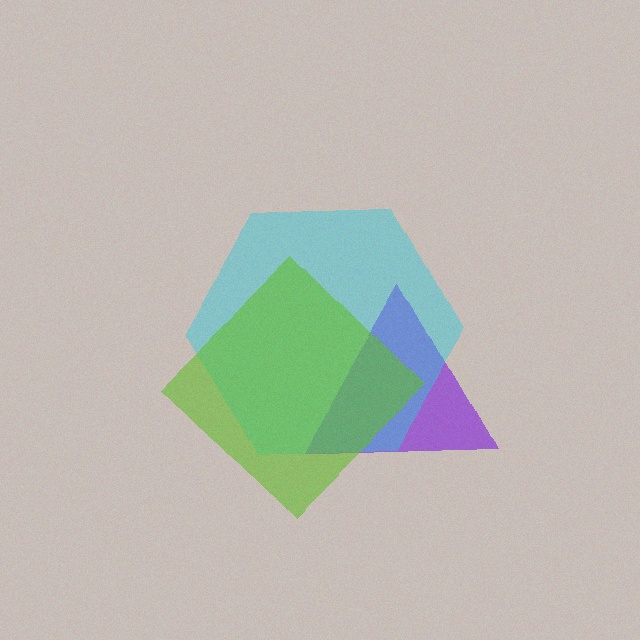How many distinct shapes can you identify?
There are 3 distinct shapes: a purple triangle, a cyan hexagon, a lime diamond.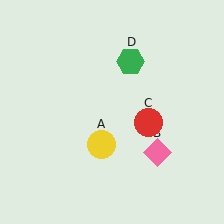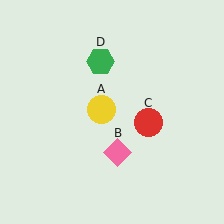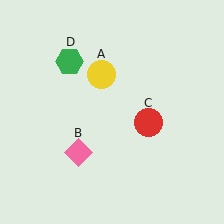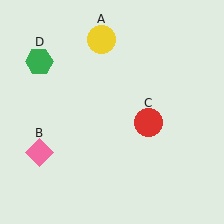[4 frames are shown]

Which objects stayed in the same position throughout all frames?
Red circle (object C) remained stationary.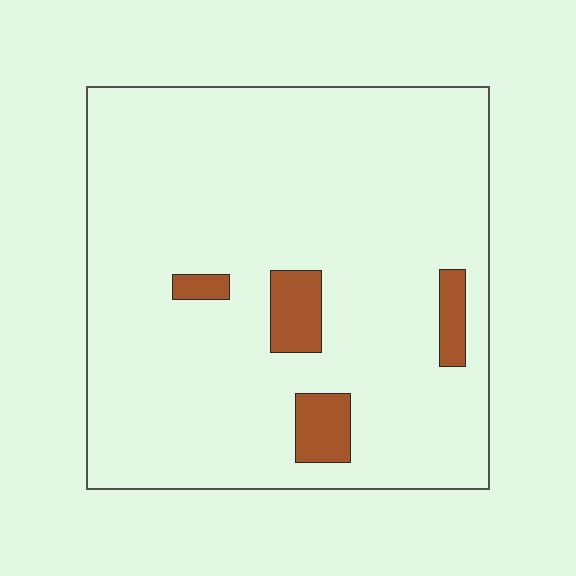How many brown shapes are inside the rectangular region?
4.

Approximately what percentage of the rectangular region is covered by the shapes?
Approximately 10%.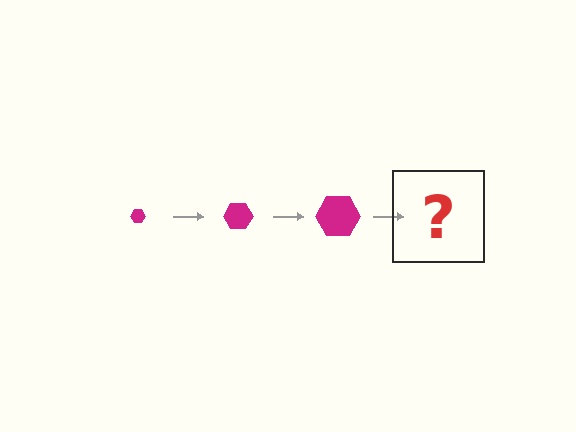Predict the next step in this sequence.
The next step is a magenta hexagon, larger than the previous one.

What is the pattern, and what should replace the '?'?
The pattern is that the hexagon gets progressively larger each step. The '?' should be a magenta hexagon, larger than the previous one.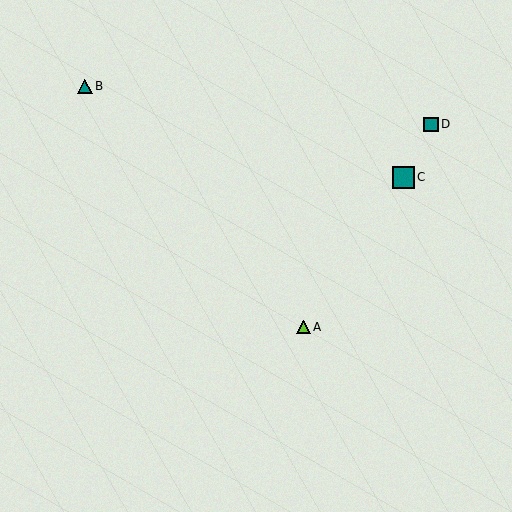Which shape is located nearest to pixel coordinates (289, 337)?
The lime triangle (labeled A) at (304, 327) is nearest to that location.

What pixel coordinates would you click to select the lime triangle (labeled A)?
Click at (304, 327) to select the lime triangle A.